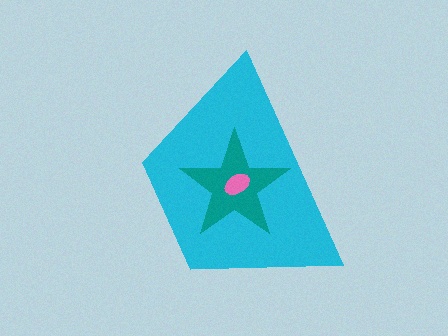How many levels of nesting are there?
3.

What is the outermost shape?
The cyan trapezoid.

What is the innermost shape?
The pink ellipse.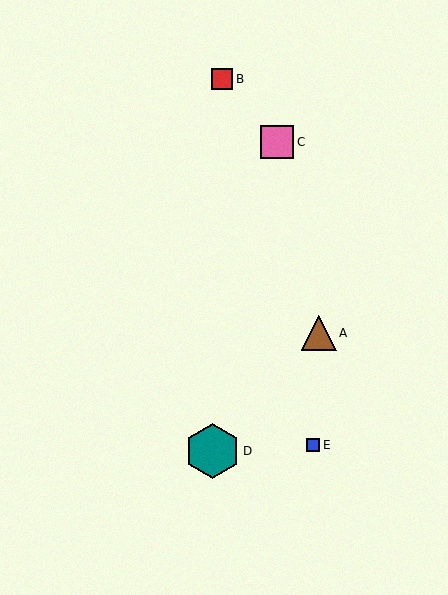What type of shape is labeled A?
Shape A is a brown triangle.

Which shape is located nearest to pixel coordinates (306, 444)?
The blue square (labeled E) at (313, 445) is nearest to that location.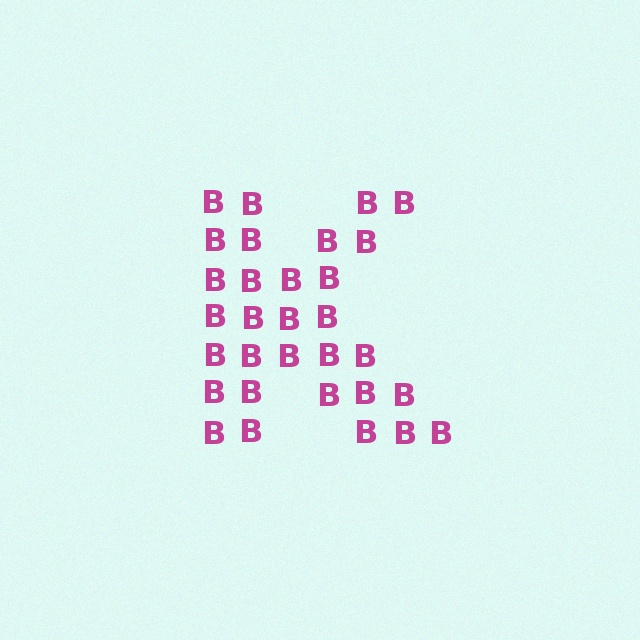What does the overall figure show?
The overall figure shows the letter K.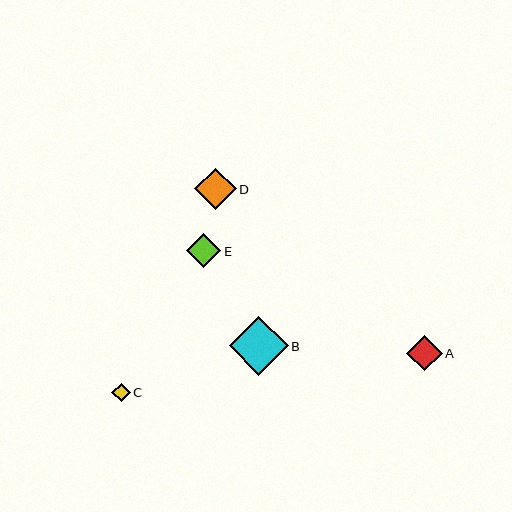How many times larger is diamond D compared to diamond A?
Diamond D is approximately 1.2 times the size of diamond A.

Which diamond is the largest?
Diamond B is the largest with a size of approximately 58 pixels.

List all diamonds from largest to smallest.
From largest to smallest: B, D, A, E, C.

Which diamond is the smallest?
Diamond C is the smallest with a size of approximately 19 pixels.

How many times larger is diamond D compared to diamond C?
Diamond D is approximately 2.2 times the size of diamond C.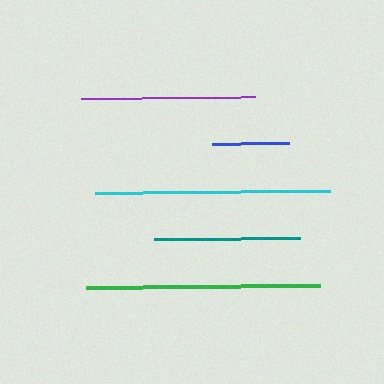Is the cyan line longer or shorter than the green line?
The cyan line is longer than the green line.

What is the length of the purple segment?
The purple segment is approximately 173 pixels long.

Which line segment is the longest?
The cyan line is the longest at approximately 235 pixels.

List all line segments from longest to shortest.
From longest to shortest: cyan, green, purple, teal, blue.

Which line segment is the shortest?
The blue line is the shortest at approximately 77 pixels.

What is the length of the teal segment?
The teal segment is approximately 146 pixels long.